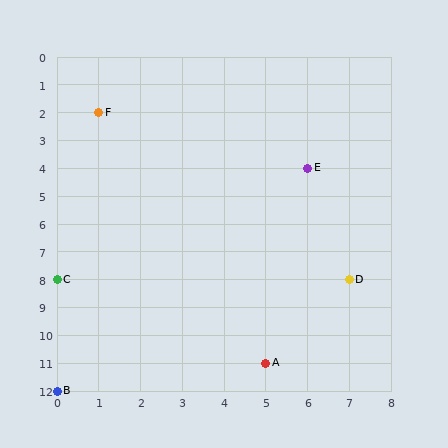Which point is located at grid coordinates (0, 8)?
Point C is at (0, 8).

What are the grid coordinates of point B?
Point B is at grid coordinates (0, 12).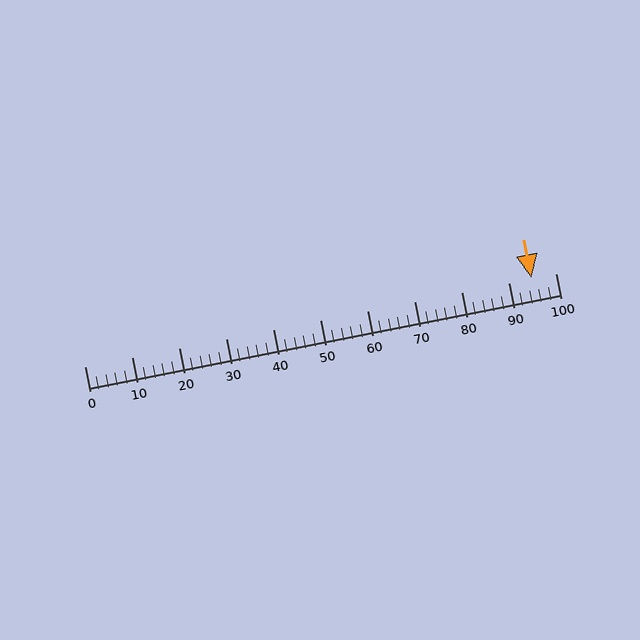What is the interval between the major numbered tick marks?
The major tick marks are spaced 10 units apart.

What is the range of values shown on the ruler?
The ruler shows values from 0 to 100.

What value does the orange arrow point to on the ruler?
The orange arrow points to approximately 95.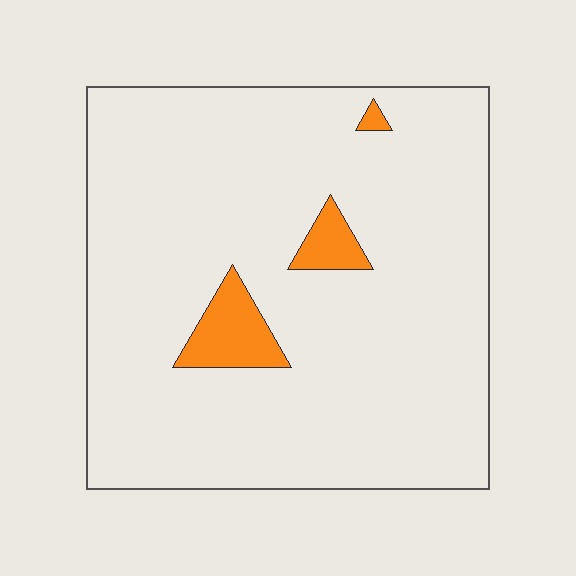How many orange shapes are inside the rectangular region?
3.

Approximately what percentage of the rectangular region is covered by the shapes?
Approximately 5%.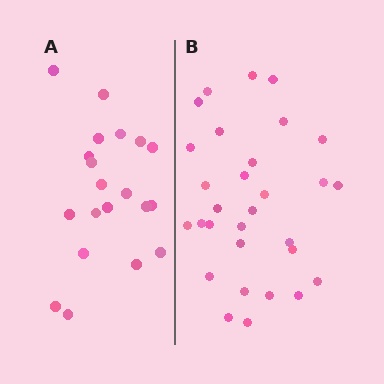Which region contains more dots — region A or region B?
Region B (the right region) has more dots.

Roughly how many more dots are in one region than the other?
Region B has roughly 10 or so more dots than region A.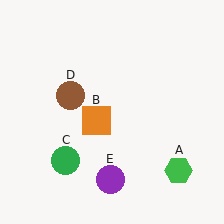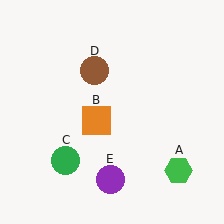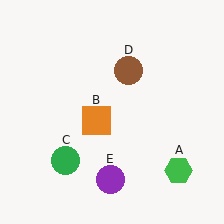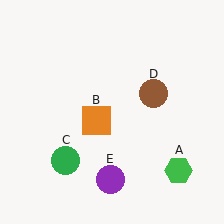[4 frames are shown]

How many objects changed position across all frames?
1 object changed position: brown circle (object D).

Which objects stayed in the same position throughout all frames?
Green hexagon (object A) and orange square (object B) and green circle (object C) and purple circle (object E) remained stationary.